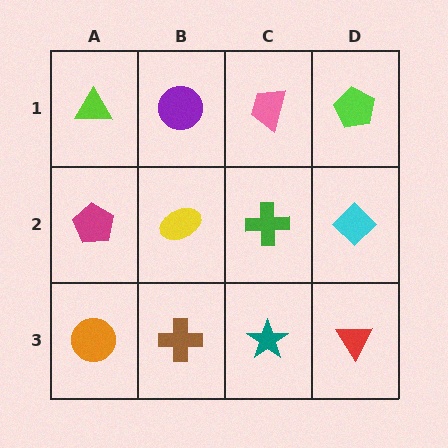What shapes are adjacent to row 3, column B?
A yellow ellipse (row 2, column B), an orange circle (row 3, column A), a teal star (row 3, column C).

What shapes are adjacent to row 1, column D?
A cyan diamond (row 2, column D), a pink trapezoid (row 1, column C).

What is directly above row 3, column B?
A yellow ellipse.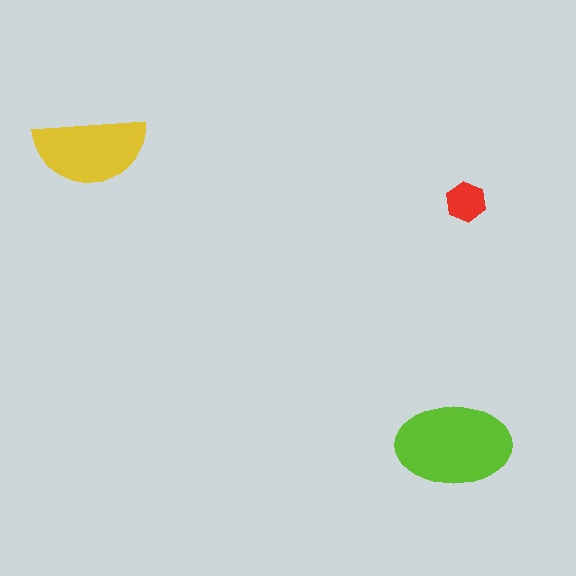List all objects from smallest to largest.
The red hexagon, the yellow semicircle, the lime ellipse.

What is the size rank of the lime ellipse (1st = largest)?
1st.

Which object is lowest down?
The lime ellipse is bottommost.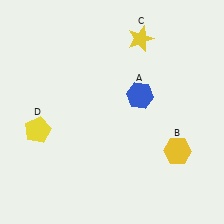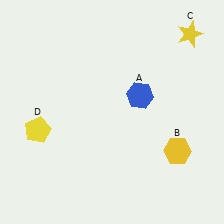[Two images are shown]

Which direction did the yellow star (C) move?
The yellow star (C) moved right.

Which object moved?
The yellow star (C) moved right.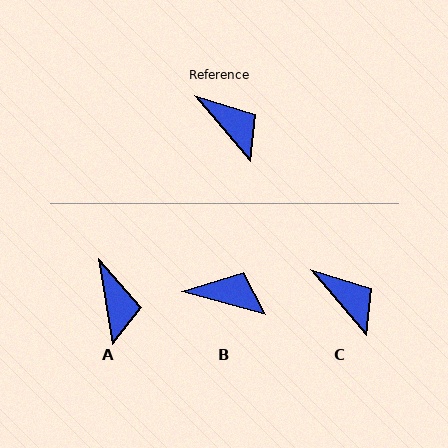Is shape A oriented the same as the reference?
No, it is off by about 32 degrees.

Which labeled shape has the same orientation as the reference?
C.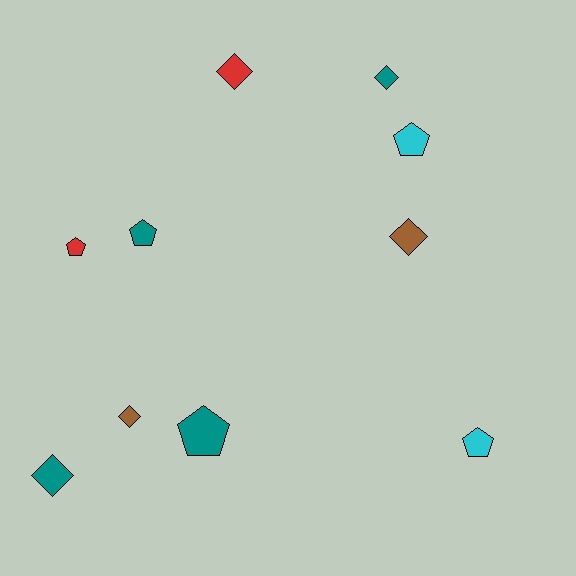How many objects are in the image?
There are 10 objects.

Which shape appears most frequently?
Diamond, with 5 objects.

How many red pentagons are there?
There is 1 red pentagon.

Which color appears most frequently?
Teal, with 4 objects.